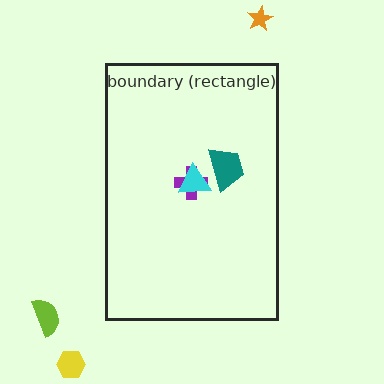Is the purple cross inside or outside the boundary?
Inside.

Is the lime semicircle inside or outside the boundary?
Outside.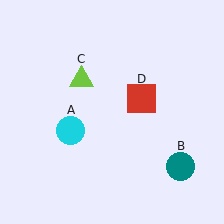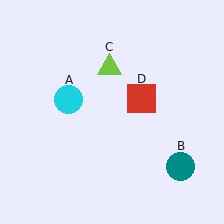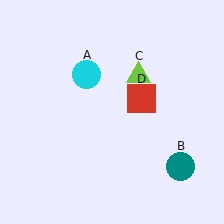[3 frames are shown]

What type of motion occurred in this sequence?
The cyan circle (object A), lime triangle (object C) rotated clockwise around the center of the scene.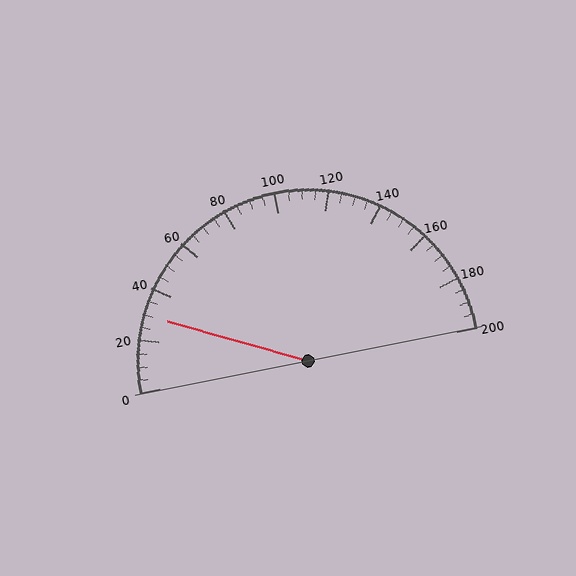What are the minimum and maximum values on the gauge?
The gauge ranges from 0 to 200.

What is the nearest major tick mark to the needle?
The nearest major tick mark is 40.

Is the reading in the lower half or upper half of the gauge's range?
The reading is in the lower half of the range (0 to 200).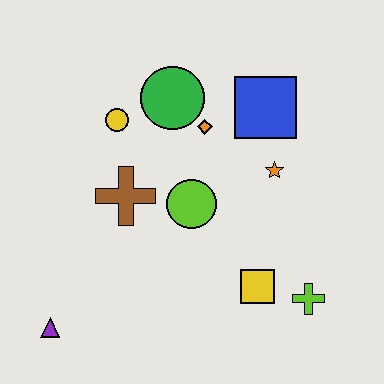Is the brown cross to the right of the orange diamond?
No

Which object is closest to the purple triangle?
The brown cross is closest to the purple triangle.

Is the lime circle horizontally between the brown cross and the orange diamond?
Yes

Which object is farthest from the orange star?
The purple triangle is farthest from the orange star.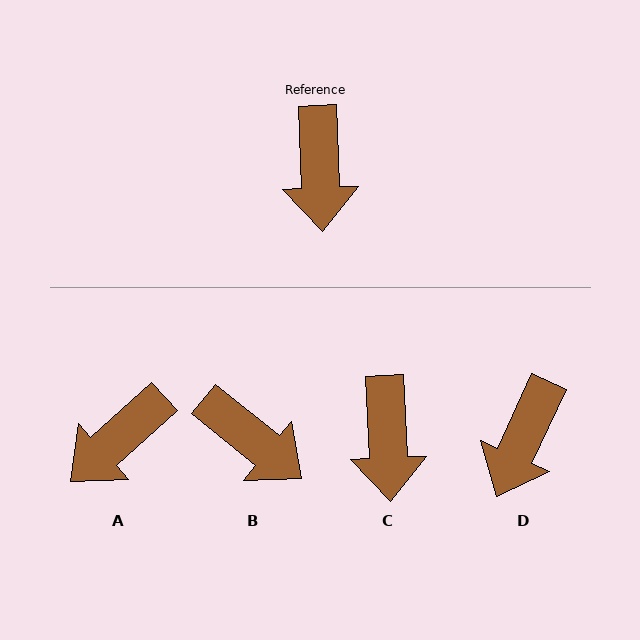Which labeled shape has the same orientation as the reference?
C.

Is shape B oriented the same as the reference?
No, it is off by about 48 degrees.